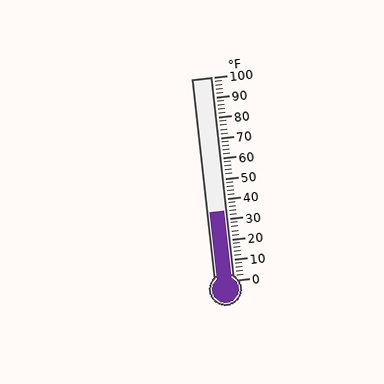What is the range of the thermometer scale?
The thermometer scale ranges from 0°F to 100°F.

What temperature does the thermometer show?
The thermometer shows approximately 34°F.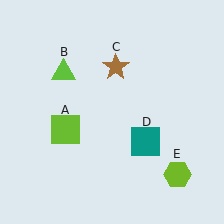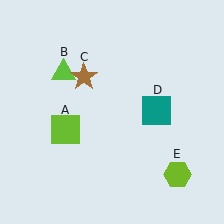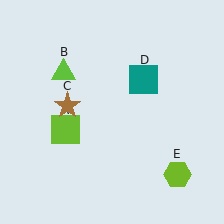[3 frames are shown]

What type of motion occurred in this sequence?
The brown star (object C), teal square (object D) rotated counterclockwise around the center of the scene.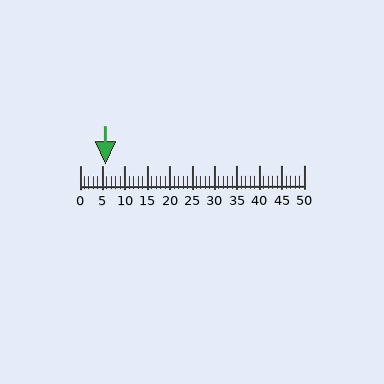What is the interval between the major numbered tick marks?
The major tick marks are spaced 5 units apart.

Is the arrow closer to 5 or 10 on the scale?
The arrow is closer to 5.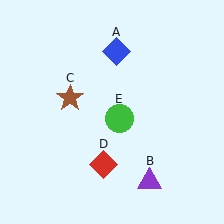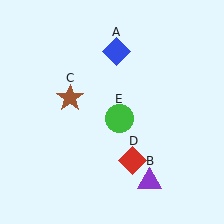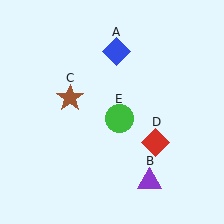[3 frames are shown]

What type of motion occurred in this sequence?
The red diamond (object D) rotated counterclockwise around the center of the scene.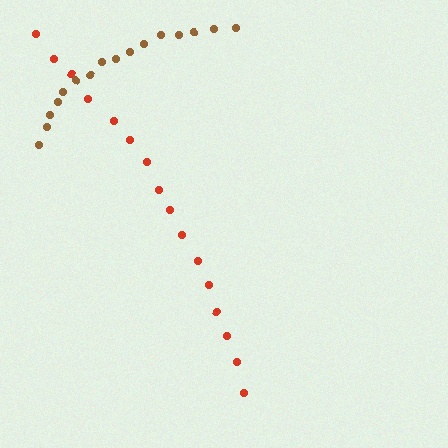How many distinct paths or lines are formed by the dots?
There are 2 distinct paths.